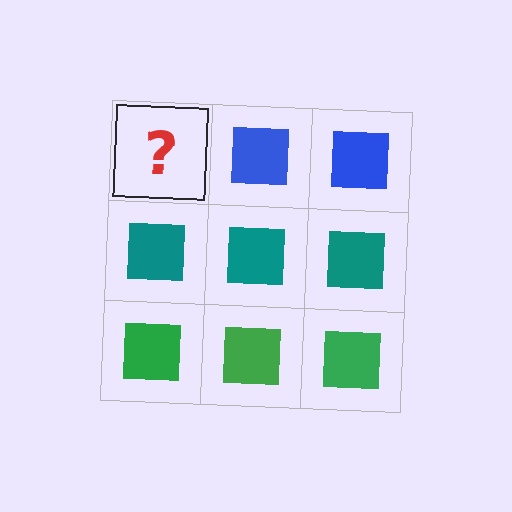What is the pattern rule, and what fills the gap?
The rule is that each row has a consistent color. The gap should be filled with a blue square.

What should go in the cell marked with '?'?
The missing cell should contain a blue square.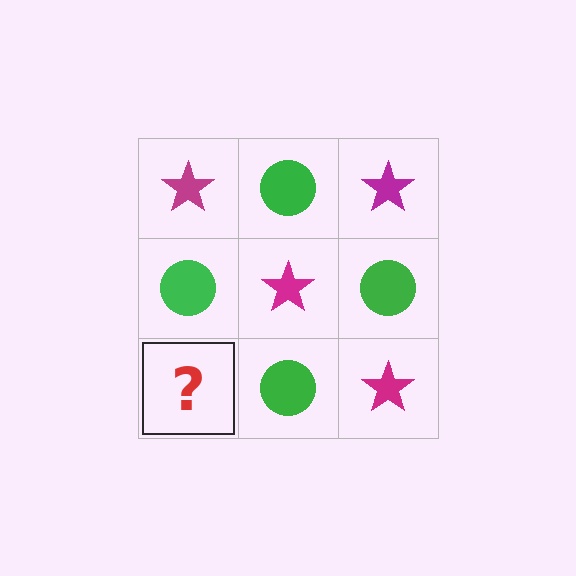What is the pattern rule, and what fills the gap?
The rule is that it alternates magenta star and green circle in a checkerboard pattern. The gap should be filled with a magenta star.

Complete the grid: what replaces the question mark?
The question mark should be replaced with a magenta star.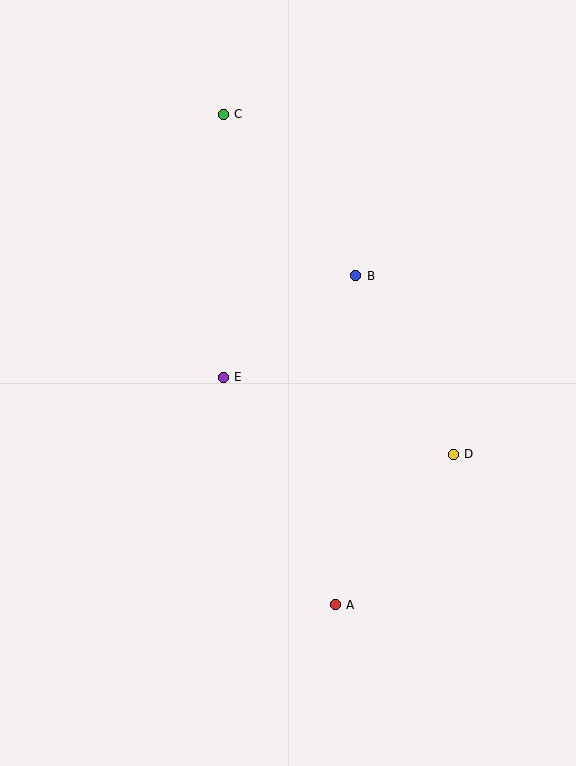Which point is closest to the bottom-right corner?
Point A is closest to the bottom-right corner.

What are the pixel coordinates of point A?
Point A is at (335, 605).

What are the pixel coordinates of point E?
Point E is at (223, 377).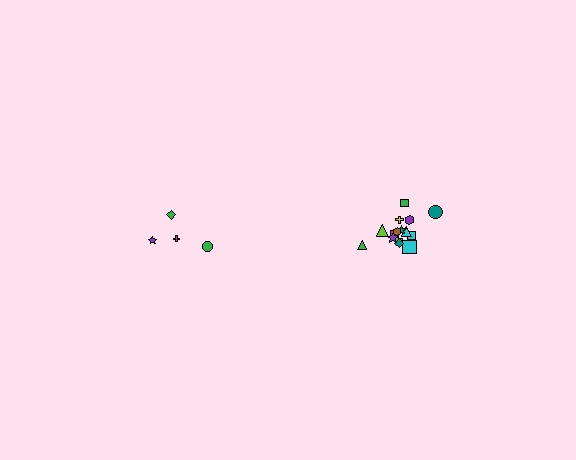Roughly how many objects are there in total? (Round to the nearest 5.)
Roughly 20 objects in total.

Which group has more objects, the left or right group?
The right group.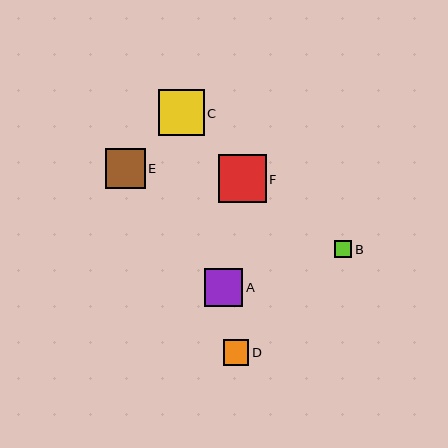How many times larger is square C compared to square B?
Square C is approximately 2.6 times the size of square B.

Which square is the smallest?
Square B is the smallest with a size of approximately 17 pixels.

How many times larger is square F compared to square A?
Square F is approximately 1.2 times the size of square A.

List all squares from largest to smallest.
From largest to smallest: F, C, E, A, D, B.